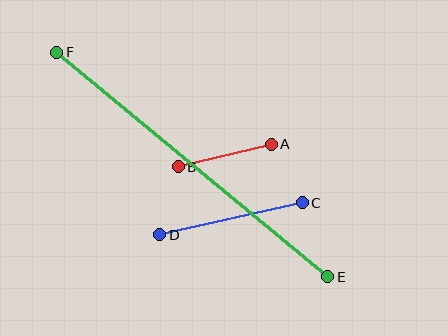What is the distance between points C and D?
The distance is approximately 146 pixels.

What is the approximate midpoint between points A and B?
The midpoint is at approximately (225, 156) pixels.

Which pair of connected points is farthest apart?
Points E and F are farthest apart.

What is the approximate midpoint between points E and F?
The midpoint is at approximately (192, 164) pixels.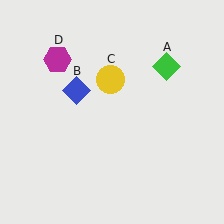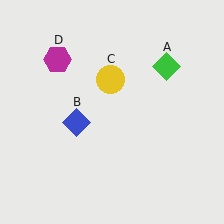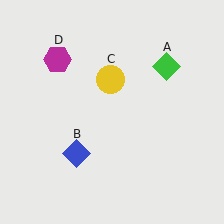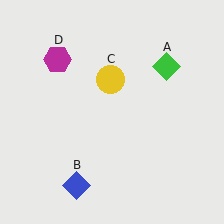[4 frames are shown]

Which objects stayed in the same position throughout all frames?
Green diamond (object A) and yellow circle (object C) and magenta hexagon (object D) remained stationary.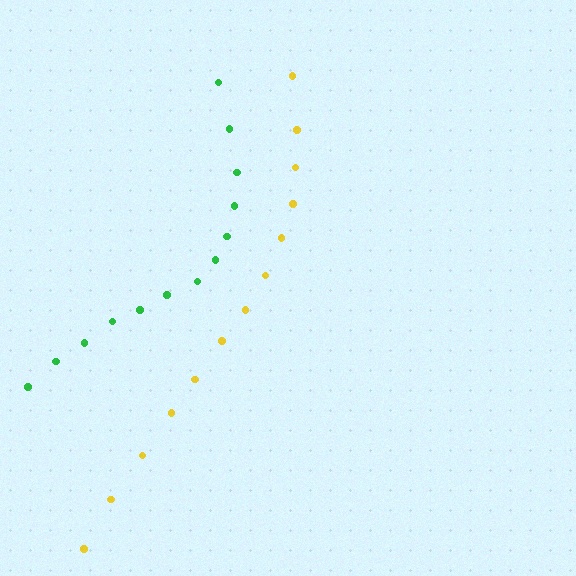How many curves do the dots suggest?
There are 2 distinct paths.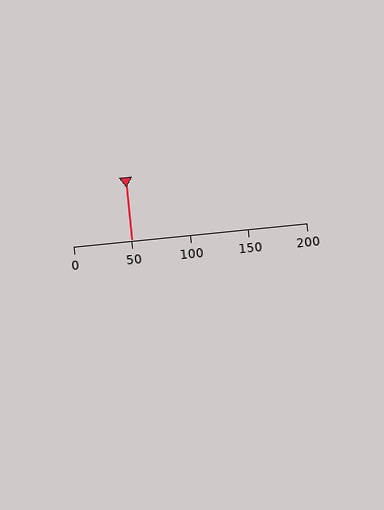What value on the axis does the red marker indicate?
The marker indicates approximately 50.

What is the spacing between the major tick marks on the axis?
The major ticks are spaced 50 apart.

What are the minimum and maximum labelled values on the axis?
The axis runs from 0 to 200.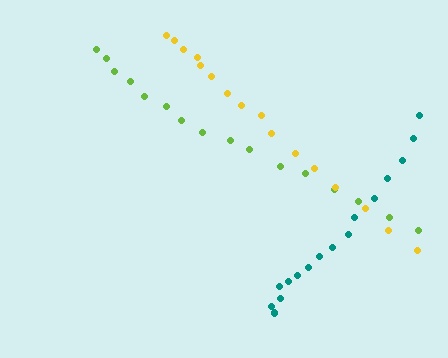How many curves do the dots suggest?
There are 3 distinct paths.